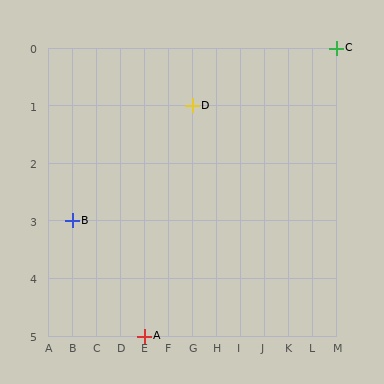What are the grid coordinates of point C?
Point C is at grid coordinates (M, 0).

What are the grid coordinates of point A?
Point A is at grid coordinates (E, 5).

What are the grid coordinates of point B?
Point B is at grid coordinates (B, 3).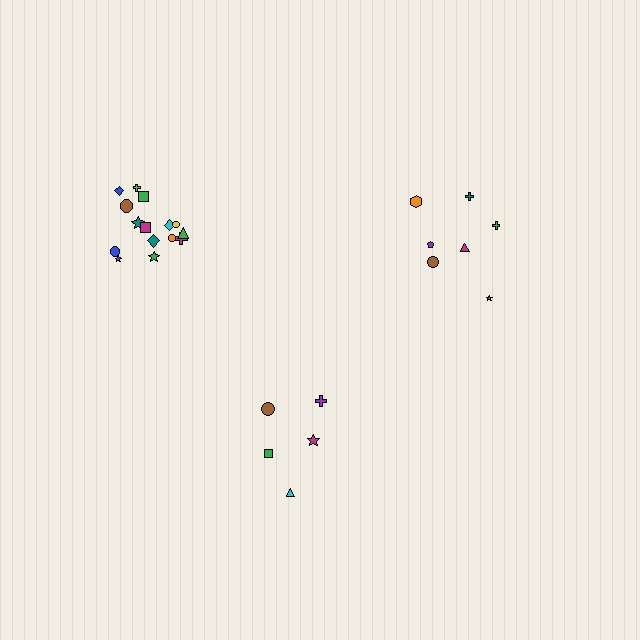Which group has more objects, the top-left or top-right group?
The top-left group.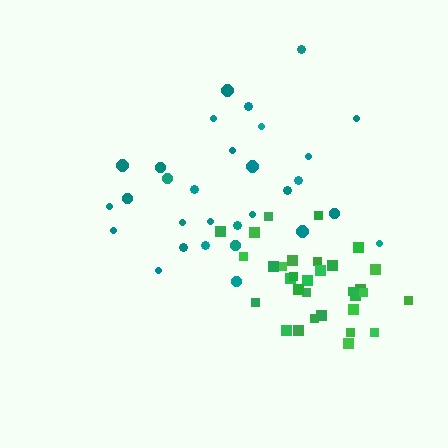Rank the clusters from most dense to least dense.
green, teal.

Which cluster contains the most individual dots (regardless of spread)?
Green (32).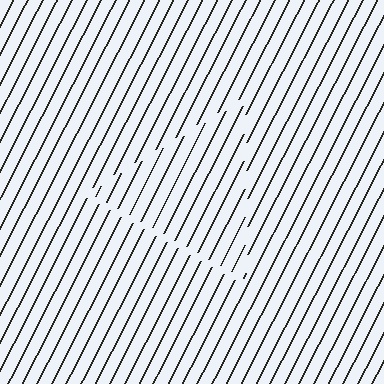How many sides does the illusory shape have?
3 sides — the line-ends trace a triangle.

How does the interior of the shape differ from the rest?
The interior of the shape contains the same grating, shifted by half a period — the contour is defined by the phase discontinuity where line-ends from the inner and outer gratings abut.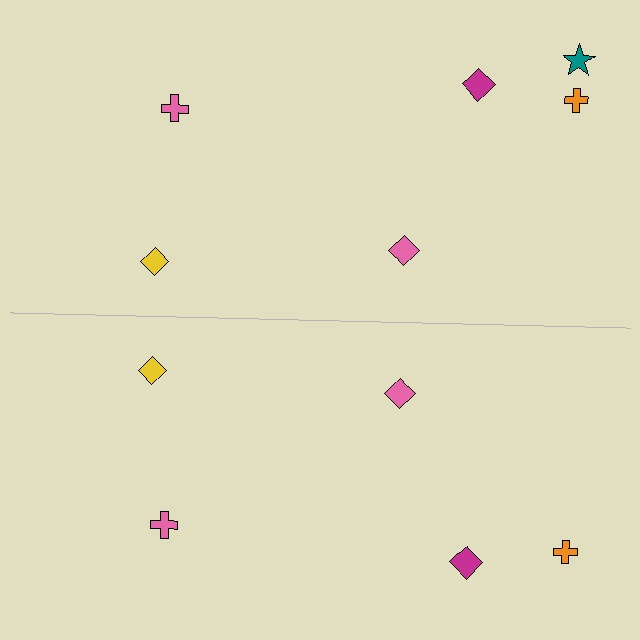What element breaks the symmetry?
A teal star is missing from the bottom side.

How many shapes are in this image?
There are 11 shapes in this image.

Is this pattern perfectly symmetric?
No, the pattern is not perfectly symmetric. A teal star is missing from the bottom side.